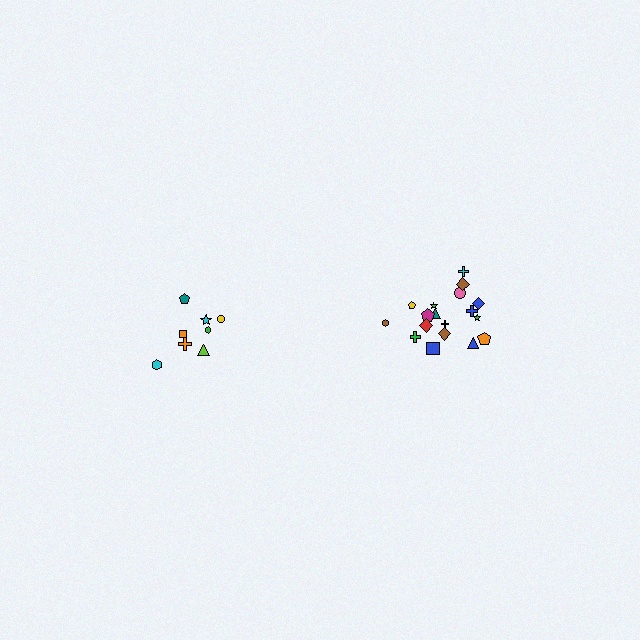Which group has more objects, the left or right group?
The right group.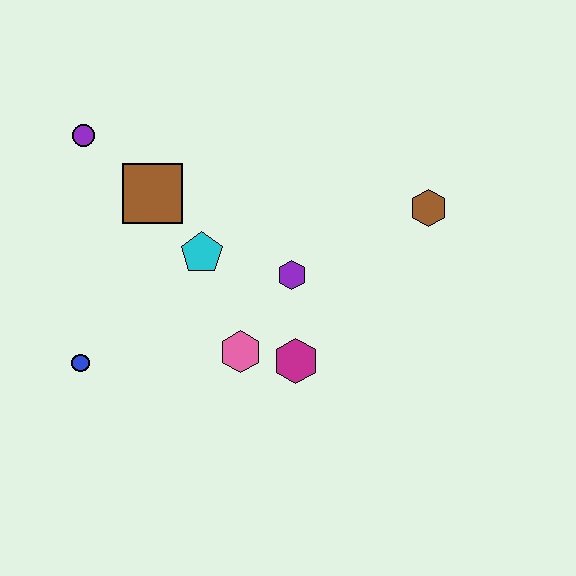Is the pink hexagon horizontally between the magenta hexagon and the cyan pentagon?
Yes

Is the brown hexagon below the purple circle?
Yes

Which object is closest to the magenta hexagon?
The pink hexagon is closest to the magenta hexagon.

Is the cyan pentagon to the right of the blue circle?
Yes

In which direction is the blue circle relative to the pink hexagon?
The blue circle is to the left of the pink hexagon.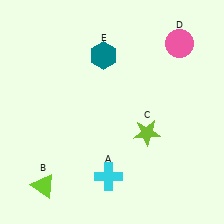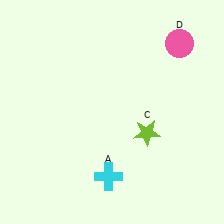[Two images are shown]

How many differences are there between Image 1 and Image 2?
There are 2 differences between the two images.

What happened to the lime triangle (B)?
The lime triangle (B) was removed in Image 2. It was in the bottom-left area of Image 1.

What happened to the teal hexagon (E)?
The teal hexagon (E) was removed in Image 2. It was in the top-left area of Image 1.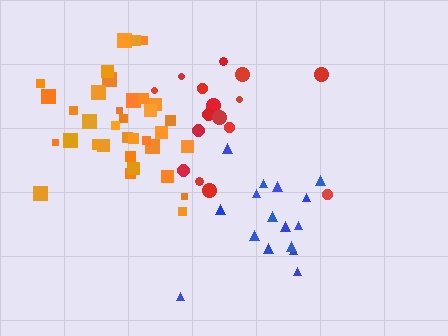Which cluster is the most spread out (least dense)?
Blue.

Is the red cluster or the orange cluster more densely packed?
Orange.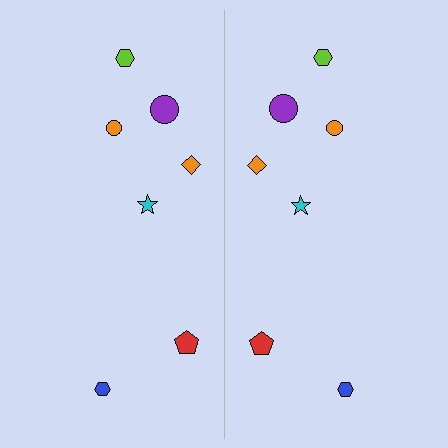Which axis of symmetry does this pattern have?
The pattern has a vertical axis of symmetry running through the center of the image.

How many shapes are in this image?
There are 14 shapes in this image.